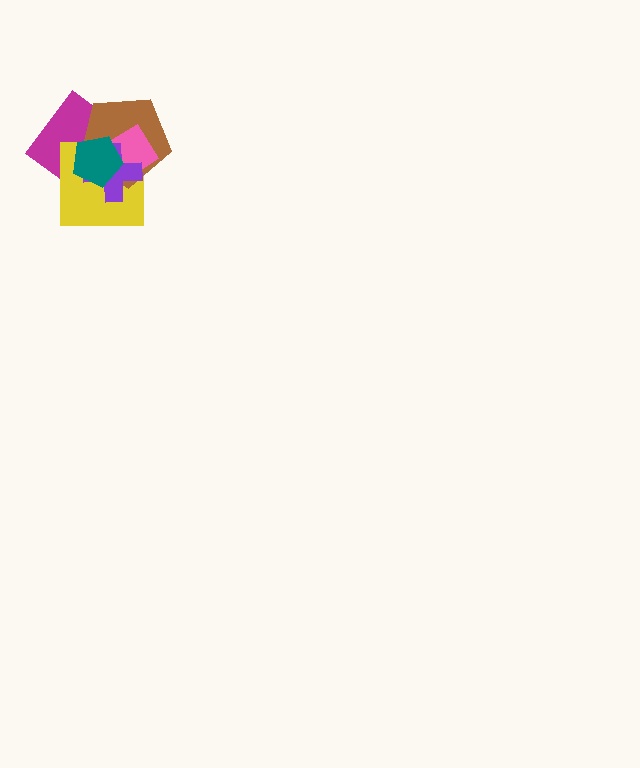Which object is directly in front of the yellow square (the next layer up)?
The brown pentagon is directly in front of the yellow square.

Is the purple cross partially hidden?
Yes, it is partially covered by another shape.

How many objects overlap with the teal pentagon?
5 objects overlap with the teal pentagon.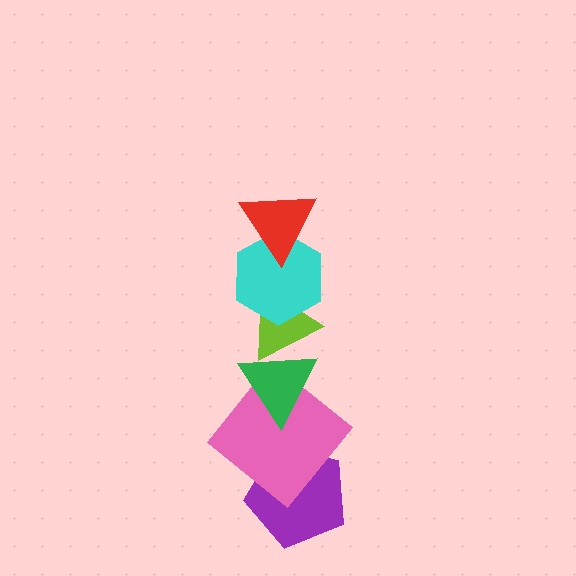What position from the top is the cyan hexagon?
The cyan hexagon is 2nd from the top.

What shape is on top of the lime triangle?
The cyan hexagon is on top of the lime triangle.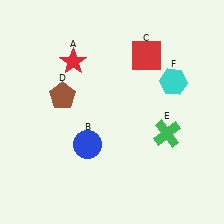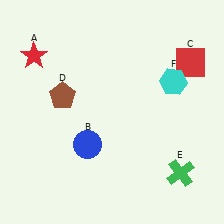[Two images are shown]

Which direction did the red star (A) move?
The red star (A) moved left.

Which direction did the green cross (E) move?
The green cross (E) moved down.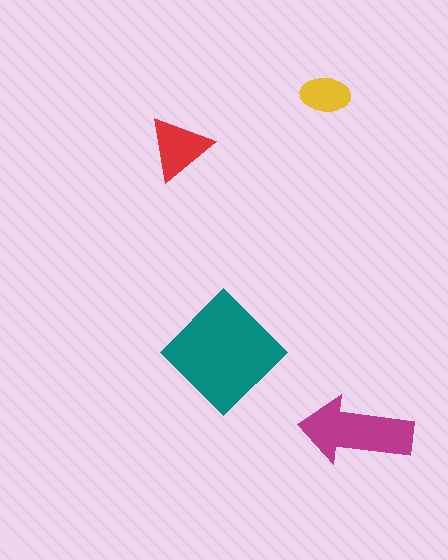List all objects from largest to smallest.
The teal diamond, the magenta arrow, the red triangle, the yellow ellipse.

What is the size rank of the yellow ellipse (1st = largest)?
4th.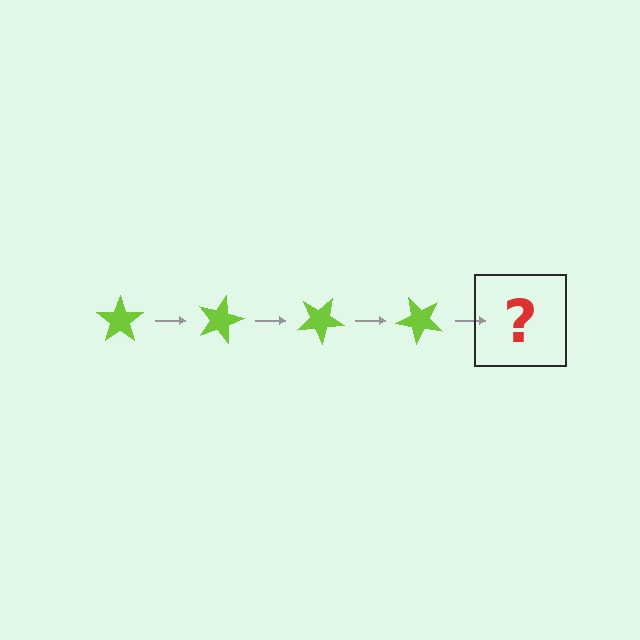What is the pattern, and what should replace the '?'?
The pattern is that the star rotates 15 degrees each step. The '?' should be a lime star rotated 60 degrees.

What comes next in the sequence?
The next element should be a lime star rotated 60 degrees.